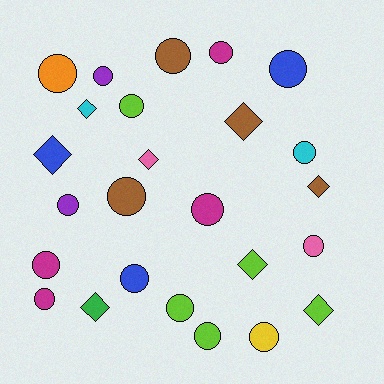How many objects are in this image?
There are 25 objects.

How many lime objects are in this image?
There are 5 lime objects.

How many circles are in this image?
There are 17 circles.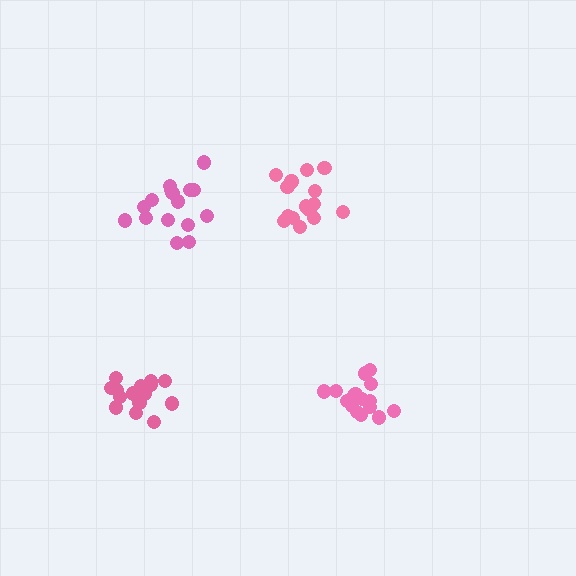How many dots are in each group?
Group 1: 15 dots, Group 2: 16 dots, Group 3: 15 dots, Group 4: 17 dots (63 total).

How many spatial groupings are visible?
There are 4 spatial groupings.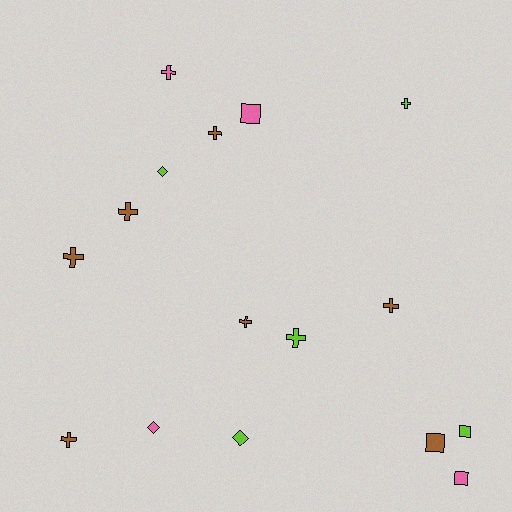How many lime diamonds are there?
There are 2 lime diamonds.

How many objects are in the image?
There are 16 objects.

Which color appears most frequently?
Brown, with 7 objects.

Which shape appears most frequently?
Cross, with 9 objects.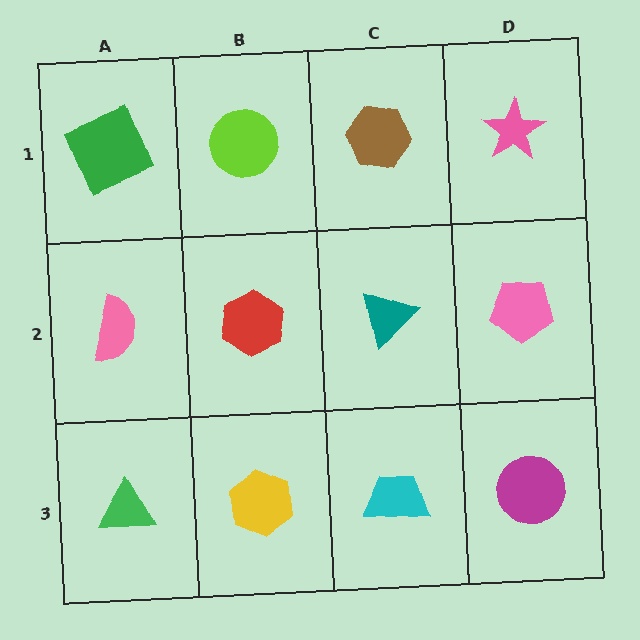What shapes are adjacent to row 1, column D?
A pink pentagon (row 2, column D), a brown hexagon (row 1, column C).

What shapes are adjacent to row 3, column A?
A pink semicircle (row 2, column A), a yellow hexagon (row 3, column B).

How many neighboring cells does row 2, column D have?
3.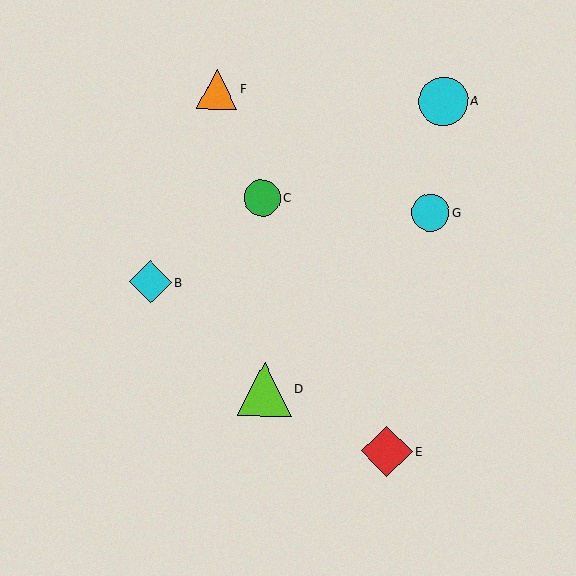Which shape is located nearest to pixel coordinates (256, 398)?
The lime triangle (labeled D) at (264, 389) is nearest to that location.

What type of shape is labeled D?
Shape D is a lime triangle.